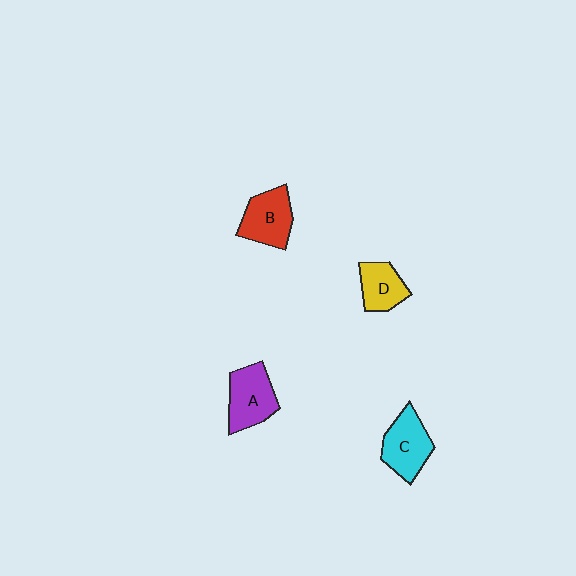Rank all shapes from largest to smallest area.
From largest to smallest: A (purple), C (cyan), B (red), D (yellow).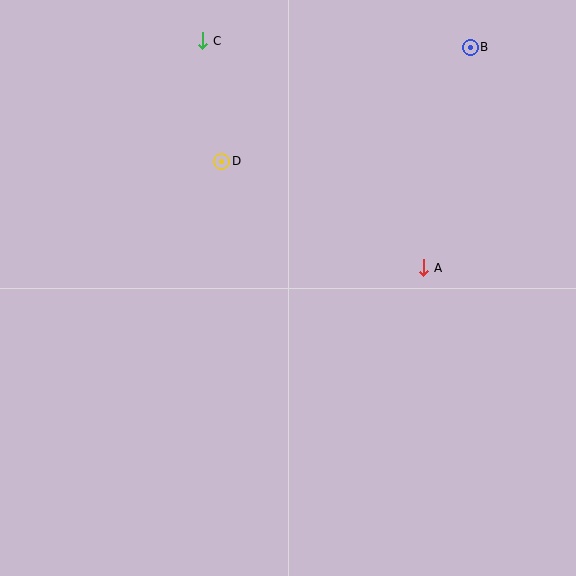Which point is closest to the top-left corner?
Point C is closest to the top-left corner.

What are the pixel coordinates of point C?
Point C is at (203, 41).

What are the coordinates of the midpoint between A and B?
The midpoint between A and B is at (447, 157).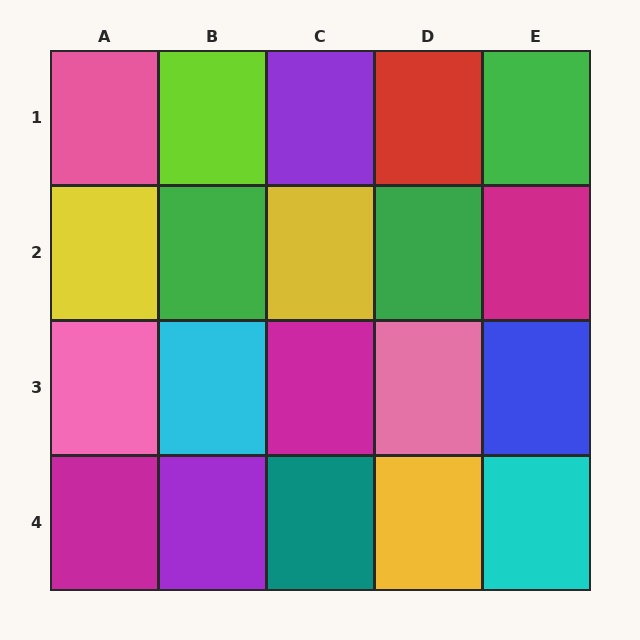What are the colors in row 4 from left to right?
Magenta, purple, teal, yellow, cyan.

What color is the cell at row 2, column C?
Yellow.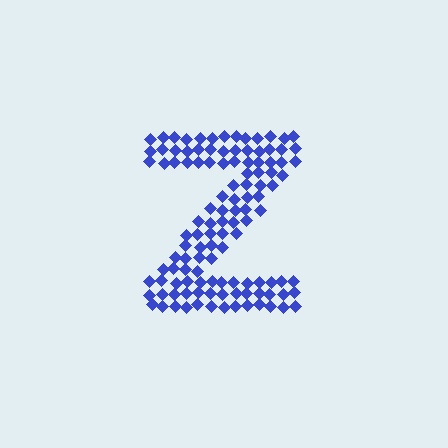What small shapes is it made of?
It is made of small diamonds.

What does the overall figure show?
The overall figure shows the letter Z.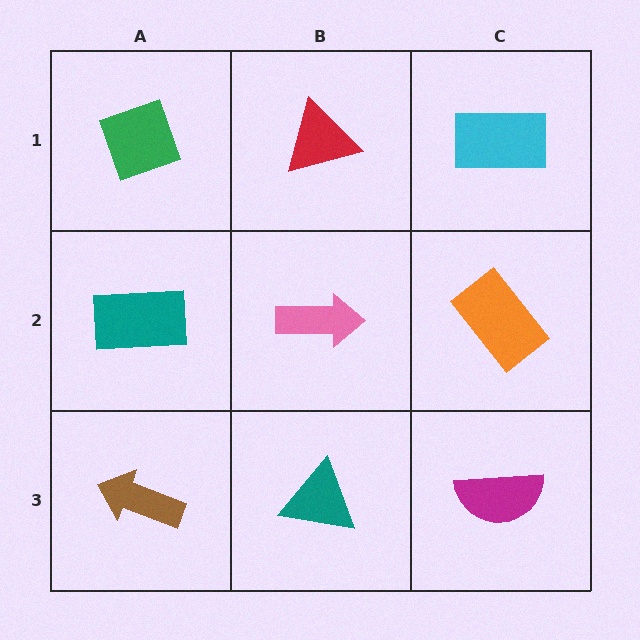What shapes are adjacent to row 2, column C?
A cyan rectangle (row 1, column C), a magenta semicircle (row 3, column C), a pink arrow (row 2, column B).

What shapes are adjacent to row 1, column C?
An orange rectangle (row 2, column C), a red triangle (row 1, column B).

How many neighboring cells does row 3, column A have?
2.